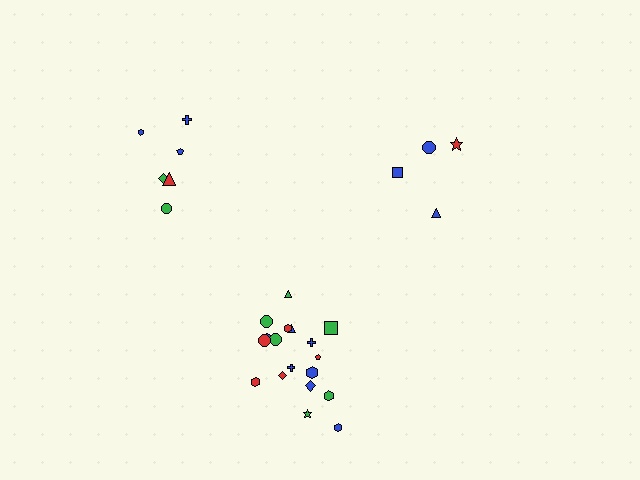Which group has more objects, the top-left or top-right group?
The top-left group.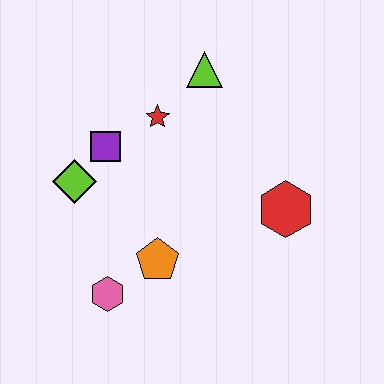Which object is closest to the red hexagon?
The orange pentagon is closest to the red hexagon.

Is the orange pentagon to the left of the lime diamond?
No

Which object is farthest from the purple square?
The red hexagon is farthest from the purple square.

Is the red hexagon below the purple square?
Yes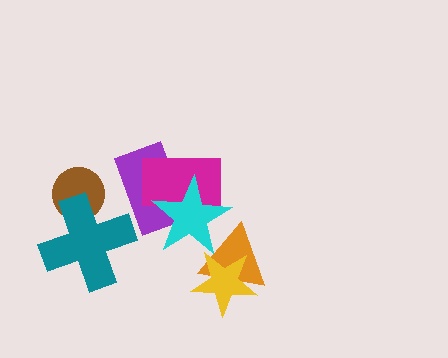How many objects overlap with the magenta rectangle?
2 objects overlap with the magenta rectangle.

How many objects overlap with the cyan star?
3 objects overlap with the cyan star.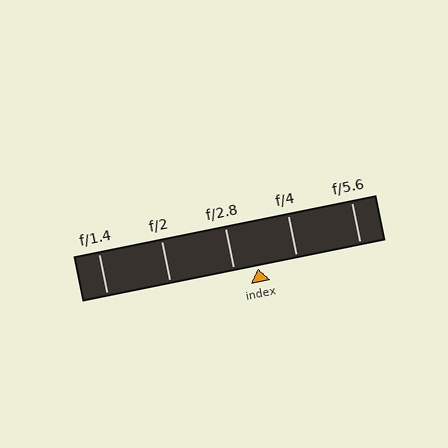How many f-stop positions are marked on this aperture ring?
There are 5 f-stop positions marked.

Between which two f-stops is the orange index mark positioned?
The index mark is between f/2.8 and f/4.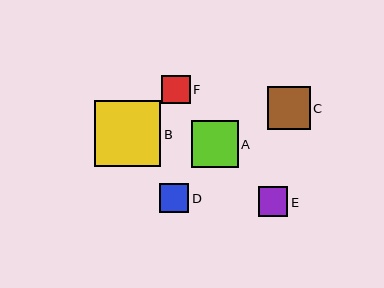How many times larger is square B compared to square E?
Square B is approximately 2.2 times the size of square E.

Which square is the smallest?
Square F is the smallest with a size of approximately 29 pixels.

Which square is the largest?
Square B is the largest with a size of approximately 66 pixels.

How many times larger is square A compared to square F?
Square A is approximately 1.6 times the size of square F.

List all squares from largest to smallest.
From largest to smallest: B, A, C, E, D, F.